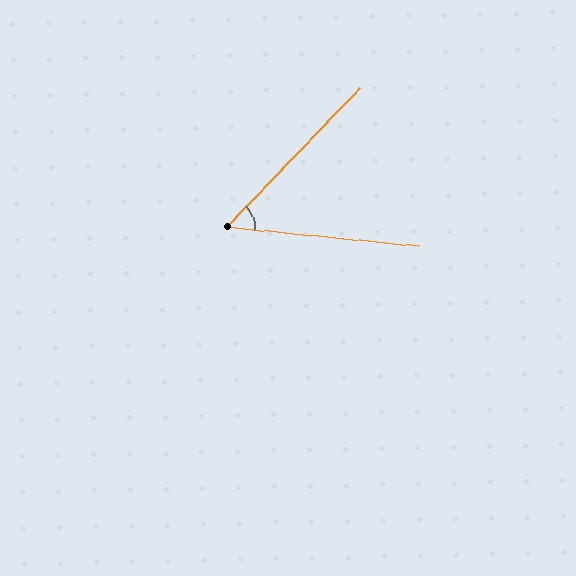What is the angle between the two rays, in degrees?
Approximately 52 degrees.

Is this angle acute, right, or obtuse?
It is acute.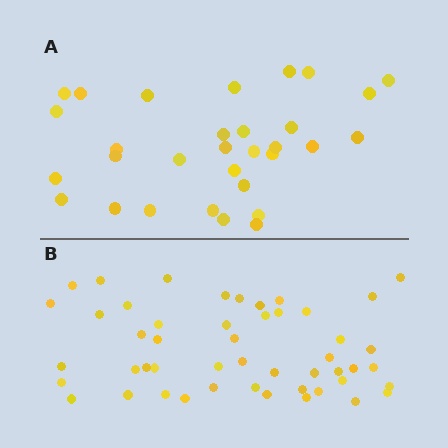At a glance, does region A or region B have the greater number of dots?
Region B (the bottom region) has more dots.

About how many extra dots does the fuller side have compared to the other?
Region B has approximately 20 more dots than region A.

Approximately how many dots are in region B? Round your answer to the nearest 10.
About 50 dots. (The exact count is 49, which rounds to 50.)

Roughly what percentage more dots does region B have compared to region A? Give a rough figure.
About 60% more.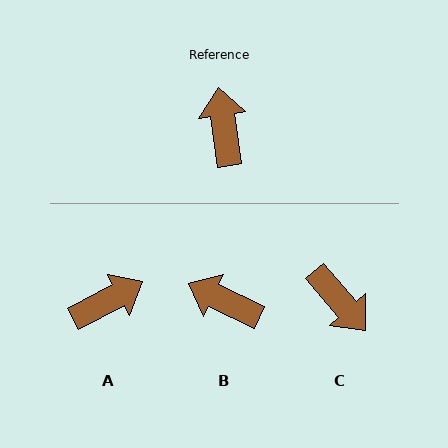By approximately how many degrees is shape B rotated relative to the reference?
Approximately 56 degrees counter-clockwise.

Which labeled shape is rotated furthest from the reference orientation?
C, about 147 degrees away.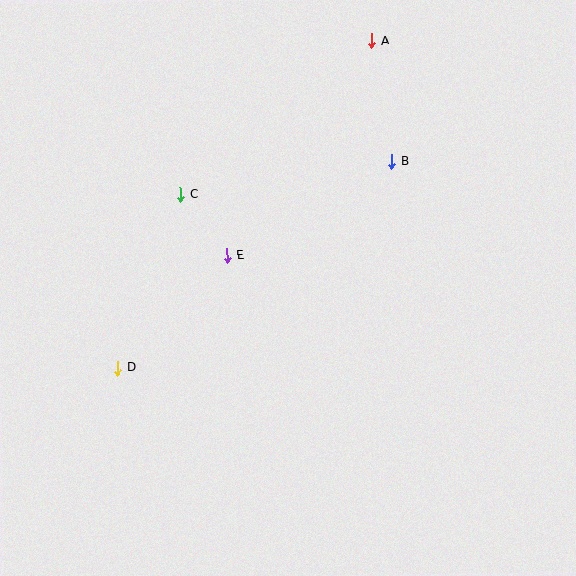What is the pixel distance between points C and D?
The distance between C and D is 184 pixels.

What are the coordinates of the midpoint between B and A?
The midpoint between B and A is at (382, 101).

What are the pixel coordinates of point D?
Point D is at (118, 368).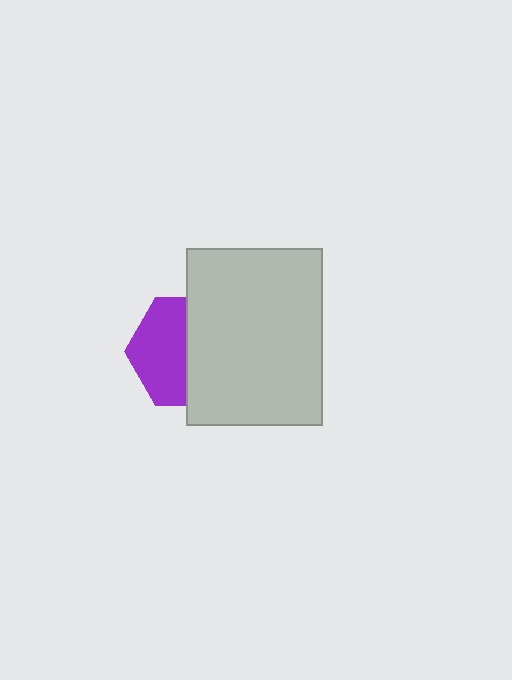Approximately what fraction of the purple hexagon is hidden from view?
Roughly 52% of the purple hexagon is hidden behind the light gray rectangle.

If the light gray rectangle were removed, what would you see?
You would see the complete purple hexagon.